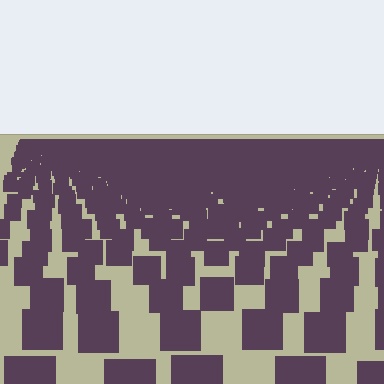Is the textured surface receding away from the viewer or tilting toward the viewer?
The surface is receding away from the viewer. Texture elements get smaller and denser toward the top.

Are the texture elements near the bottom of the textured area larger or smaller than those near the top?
Larger. Near the bottom, elements are closer to the viewer and appear at a bigger on-screen size.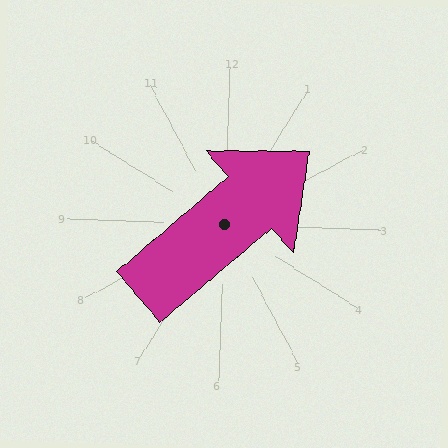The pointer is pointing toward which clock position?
Roughly 2 o'clock.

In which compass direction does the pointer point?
Northeast.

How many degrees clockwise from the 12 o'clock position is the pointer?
Approximately 47 degrees.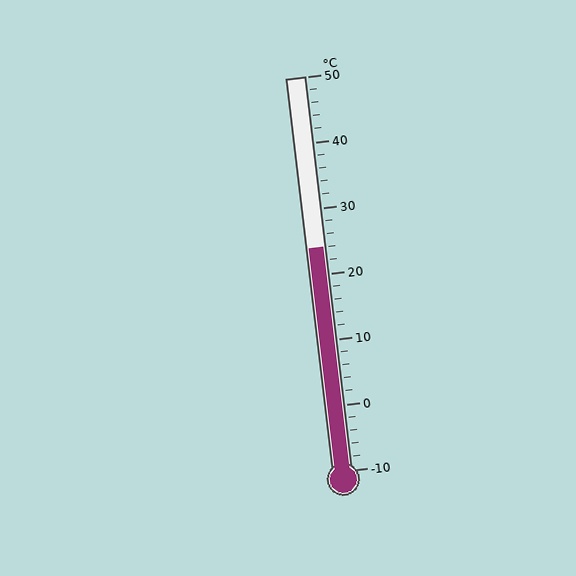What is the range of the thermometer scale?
The thermometer scale ranges from -10°C to 50°C.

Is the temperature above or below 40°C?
The temperature is below 40°C.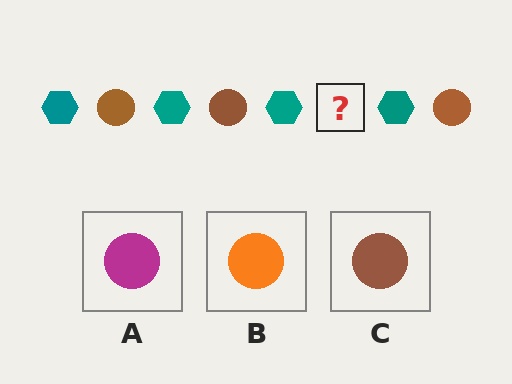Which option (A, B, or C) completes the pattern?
C.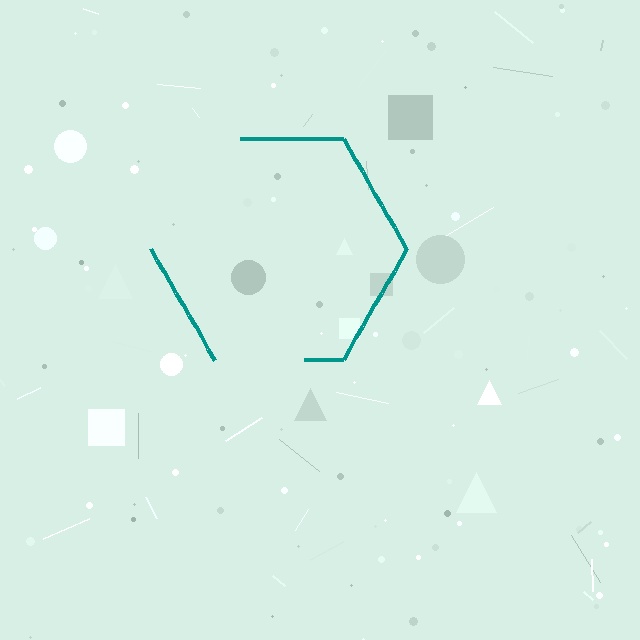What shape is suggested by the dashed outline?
The dashed outline suggests a hexagon.